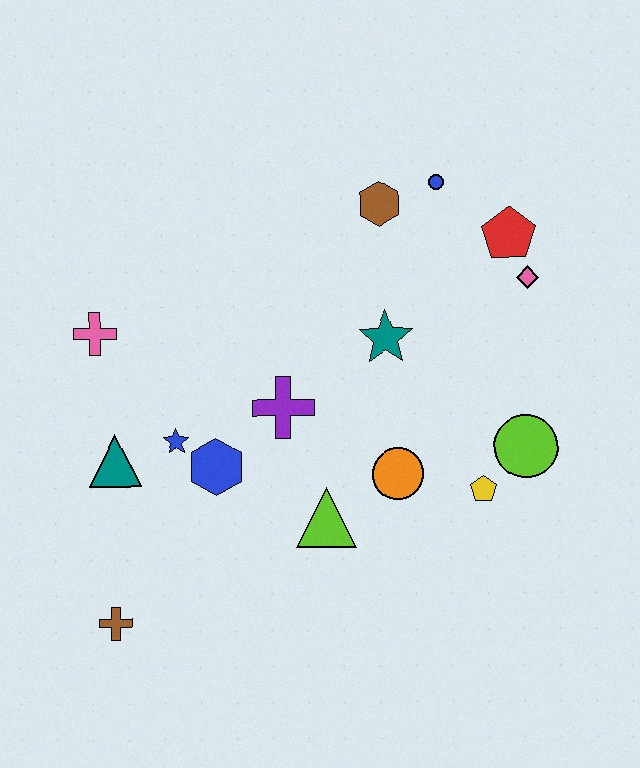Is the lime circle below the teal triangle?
No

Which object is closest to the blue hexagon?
The blue star is closest to the blue hexagon.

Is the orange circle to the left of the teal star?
No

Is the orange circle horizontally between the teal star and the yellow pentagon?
Yes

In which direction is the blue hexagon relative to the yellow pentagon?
The blue hexagon is to the left of the yellow pentagon.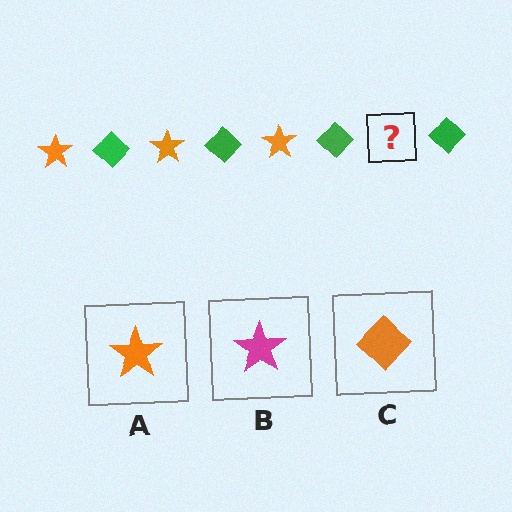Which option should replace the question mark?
Option A.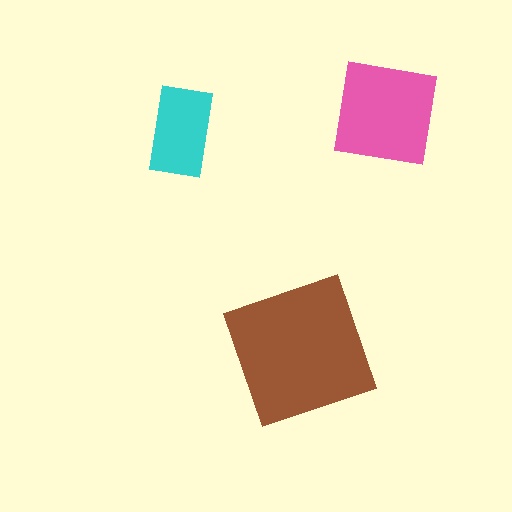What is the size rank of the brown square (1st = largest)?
1st.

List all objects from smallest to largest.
The cyan rectangle, the pink square, the brown square.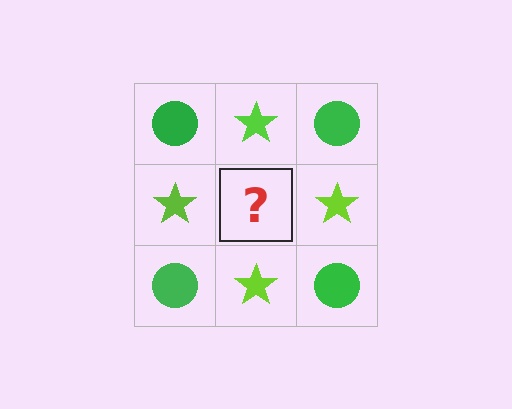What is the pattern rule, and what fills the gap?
The rule is that it alternates green circle and lime star in a checkerboard pattern. The gap should be filled with a green circle.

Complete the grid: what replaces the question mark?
The question mark should be replaced with a green circle.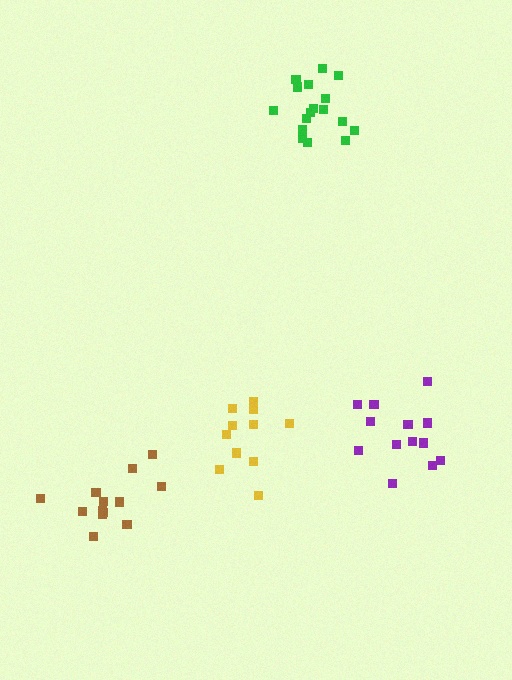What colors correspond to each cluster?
The clusters are colored: green, brown, yellow, purple.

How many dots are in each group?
Group 1: 17 dots, Group 2: 13 dots, Group 3: 11 dots, Group 4: 13 dots (54 total).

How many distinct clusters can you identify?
There are 4 distinct clusters.